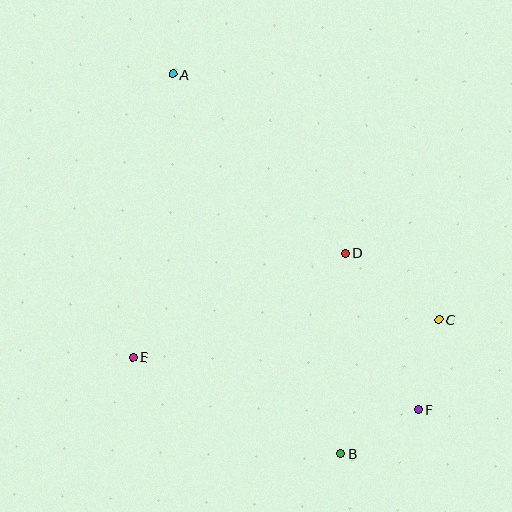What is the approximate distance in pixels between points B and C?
The distance between B and C is approximately 166 pixels.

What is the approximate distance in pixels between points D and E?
The distance between D and E is approximately 237 pixels.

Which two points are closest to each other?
Points B and F are closest to each other.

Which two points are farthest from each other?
Points A and F are farthest from each other.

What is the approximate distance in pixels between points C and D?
The distance between C and D is approximately 115 pixels.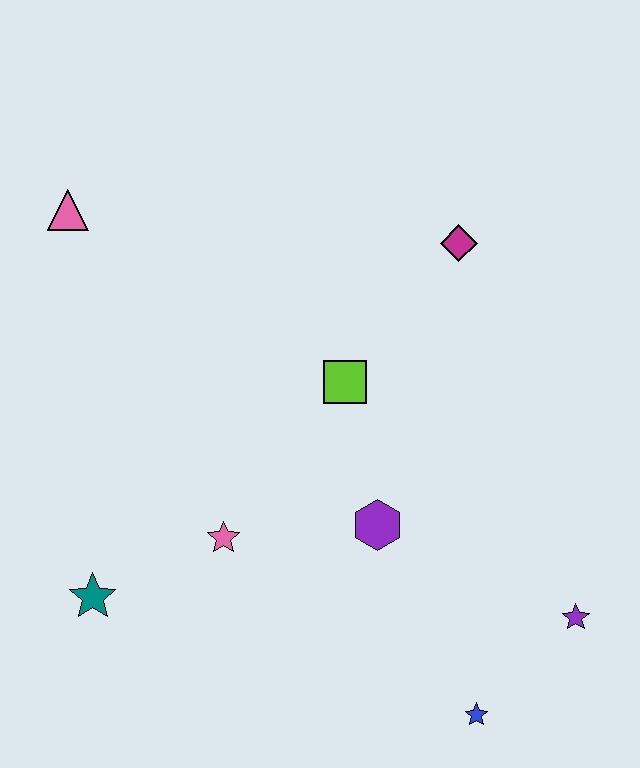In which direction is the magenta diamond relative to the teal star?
The magenta diamond is to the right of the teal star.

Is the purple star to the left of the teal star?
No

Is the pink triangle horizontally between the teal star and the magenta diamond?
No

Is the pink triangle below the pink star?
No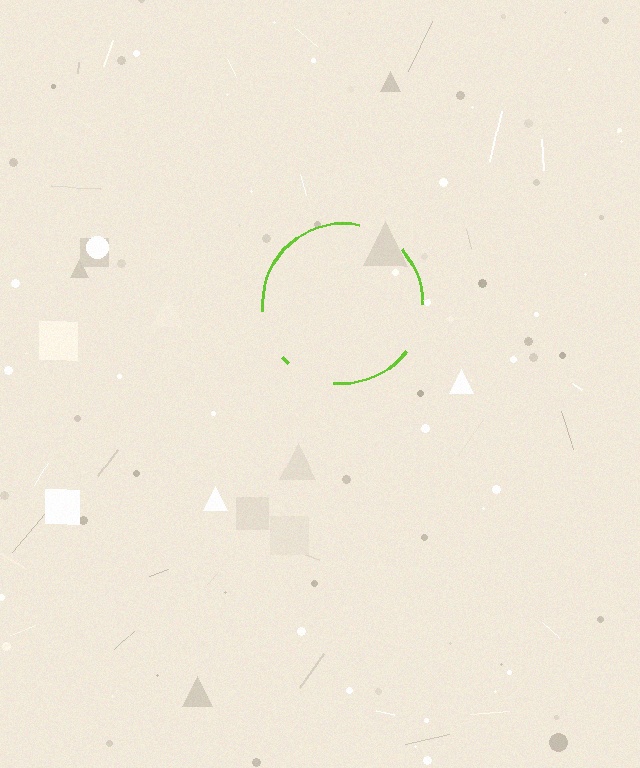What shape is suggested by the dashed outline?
The dashed outline suggests a circle.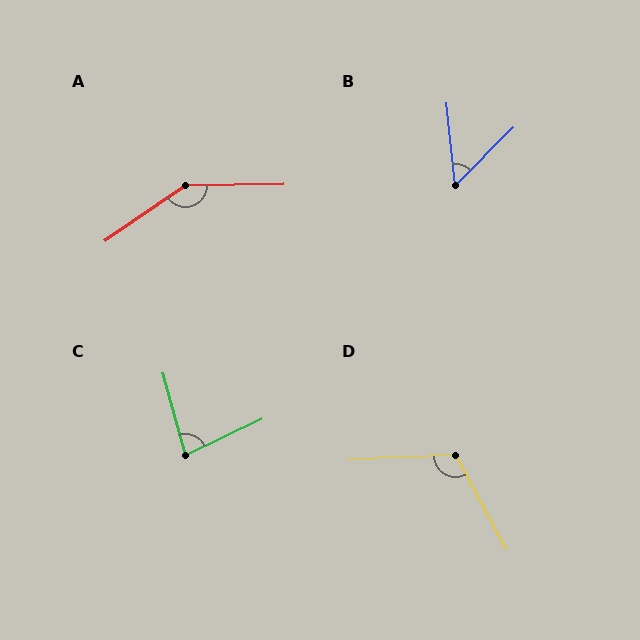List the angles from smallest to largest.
B (51°), C (80°), D (116°), A (146°).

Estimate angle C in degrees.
Approximately 80 degrees.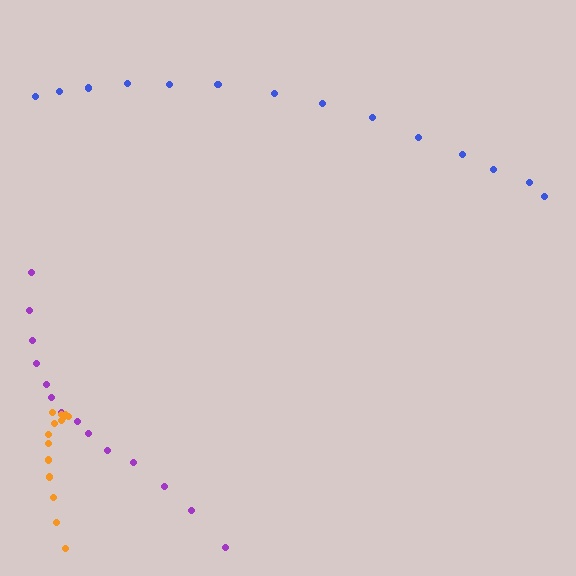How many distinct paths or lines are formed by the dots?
There are 3 distinct paths.